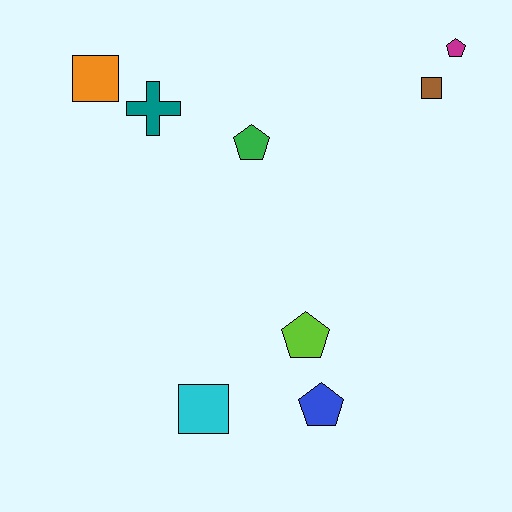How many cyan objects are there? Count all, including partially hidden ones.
There is 1 cyan object.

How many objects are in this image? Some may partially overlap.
There are 8 objects.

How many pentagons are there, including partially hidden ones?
There are 4 pentagons.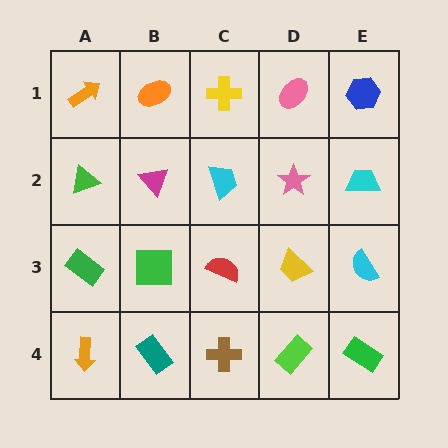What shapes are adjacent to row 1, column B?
A magenta triangle (row 2, column B), an orange arrow (row 1, column A), a yellow cross (row 1, column C).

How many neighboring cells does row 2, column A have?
3.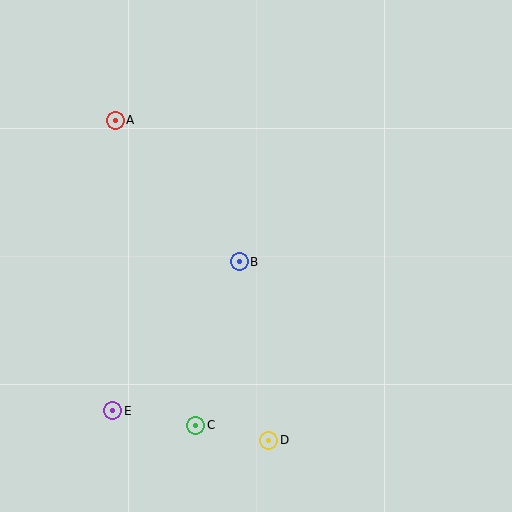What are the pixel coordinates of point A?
Point A is at (115, 120).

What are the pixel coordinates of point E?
Point E is at (113, 411).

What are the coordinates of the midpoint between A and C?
The midpoint between A and C is at (156, 273).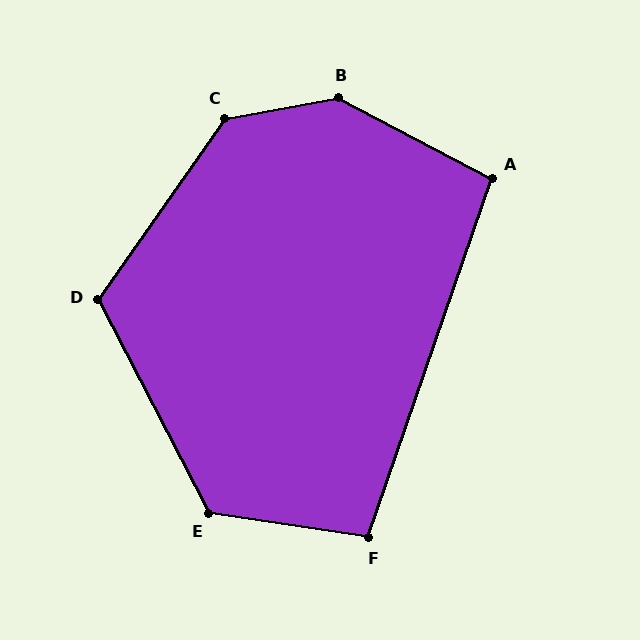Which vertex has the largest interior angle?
B, at approximately 142 degrees.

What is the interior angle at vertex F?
Approximately 100 degrees (obtuse).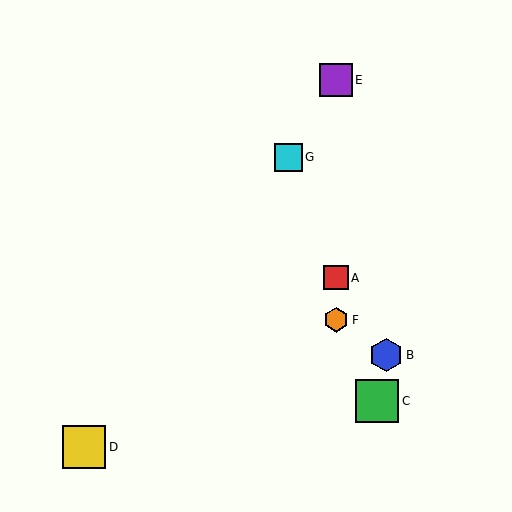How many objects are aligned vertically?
3 objects (A, E, F) are aligned vertically.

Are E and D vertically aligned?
No, E is at x≈336 and D is at x≈84.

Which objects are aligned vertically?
Objects A, E, F are aligned vertically.